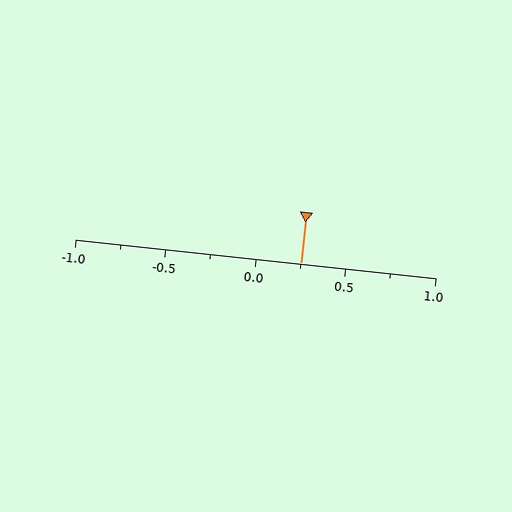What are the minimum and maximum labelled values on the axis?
The axis runs from -1.0 to 1.0.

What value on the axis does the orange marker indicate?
The marker indicates approximately 0.25.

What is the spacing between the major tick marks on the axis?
The major ticks are spaced 0.5 apart.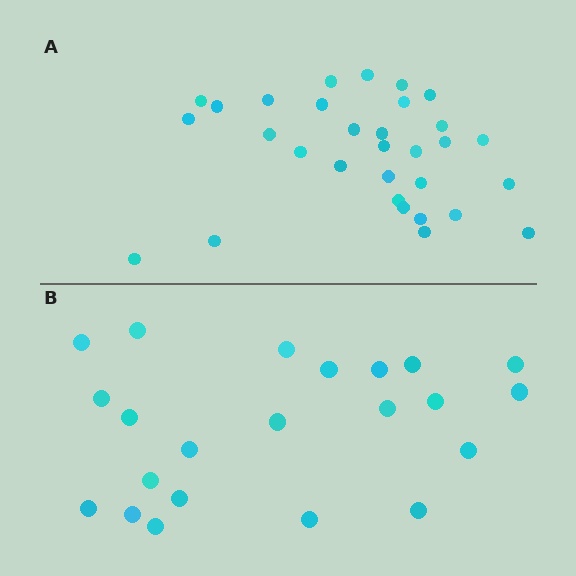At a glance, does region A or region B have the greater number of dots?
Region A (the top region) has more dots.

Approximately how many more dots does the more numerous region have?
Region A has roughly 8 or so more dots than region B.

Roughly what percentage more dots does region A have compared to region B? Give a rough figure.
About 40% more.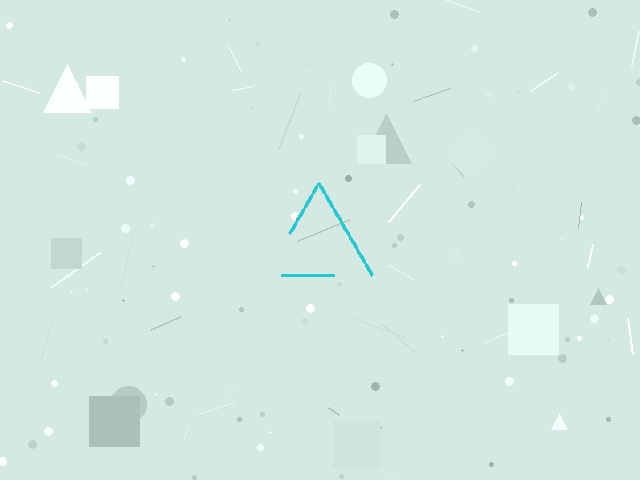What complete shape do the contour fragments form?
The contour fragments form a triangle.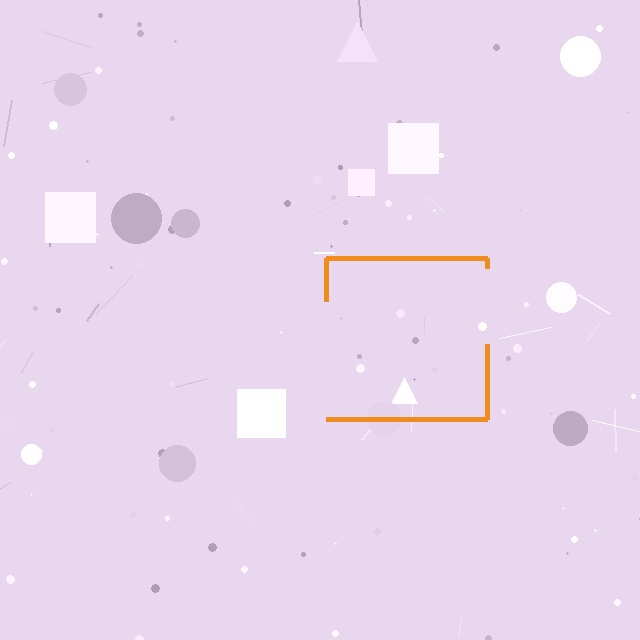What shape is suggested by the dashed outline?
The dashed outline suggests a square.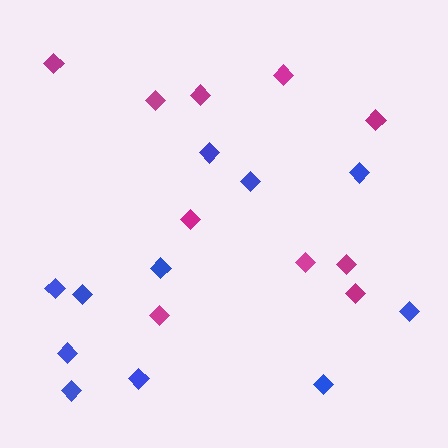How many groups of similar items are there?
There are 2 groups: one group of blue diamonds (11) and one group of magenta diamonds (10).